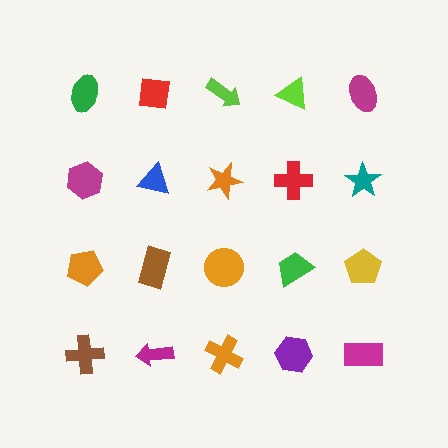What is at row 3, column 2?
A brown rectangle.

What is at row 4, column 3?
An orange cross.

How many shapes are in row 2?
5 shapes.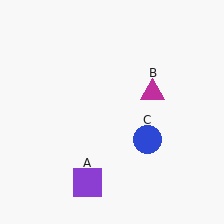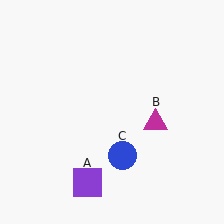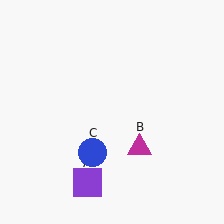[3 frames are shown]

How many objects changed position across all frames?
2 objects changed position: magenta triangle (object B), blue circle (object C).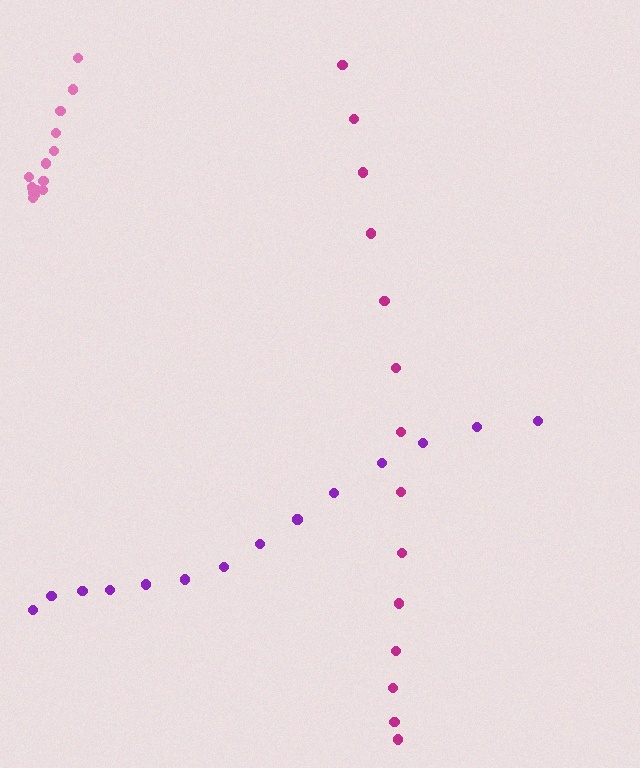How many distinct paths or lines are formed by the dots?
There are 3 distinct paths.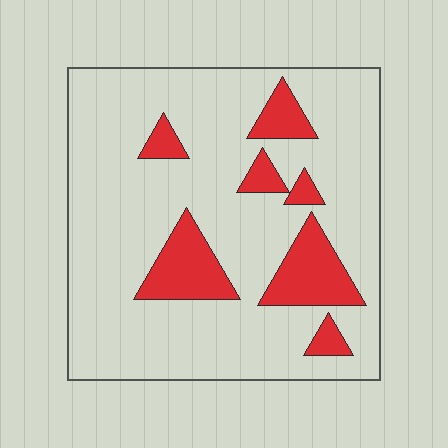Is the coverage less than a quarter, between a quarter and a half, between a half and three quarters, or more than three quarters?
Less than a quarter.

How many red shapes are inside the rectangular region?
7.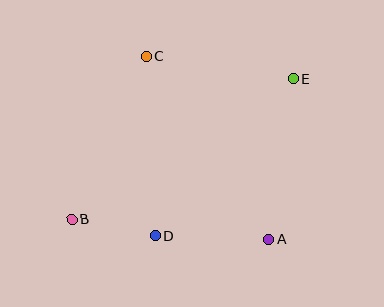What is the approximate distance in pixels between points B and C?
The distance between B and C is approximately 179 pixels.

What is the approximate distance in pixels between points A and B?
The distance between A and B is approximately 198 pixels.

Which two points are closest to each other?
Points B and D are closest to each other.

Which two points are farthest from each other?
Points B and E are farthest from each other.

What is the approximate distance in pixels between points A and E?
The distance between A and E is approximately 163 pixels.